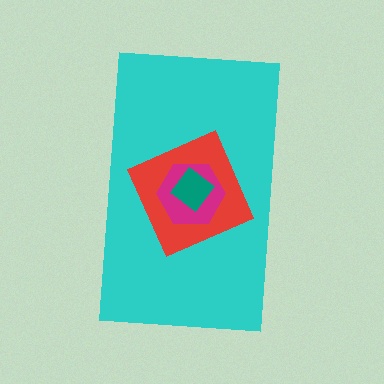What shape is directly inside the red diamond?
The magenta hexagon.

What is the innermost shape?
The teal diamond.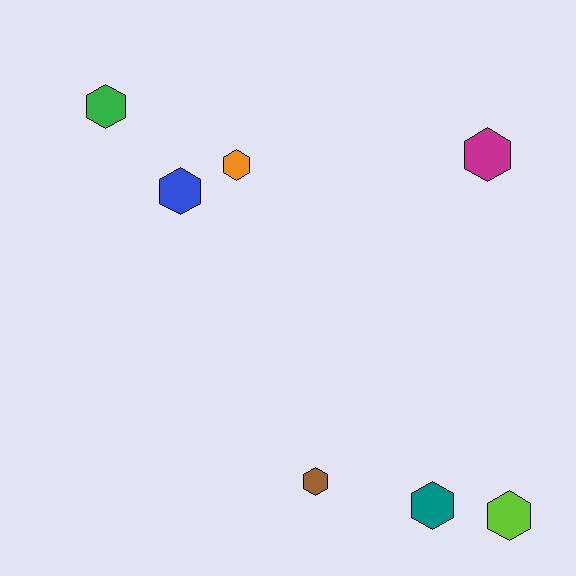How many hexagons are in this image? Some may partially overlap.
There are 7 hexagons.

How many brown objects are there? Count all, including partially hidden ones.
There is 1 brown object.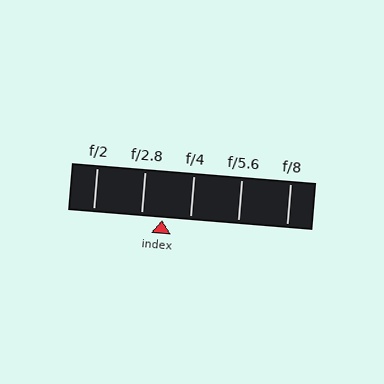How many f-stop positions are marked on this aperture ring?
There are 5 f-stop positions marked.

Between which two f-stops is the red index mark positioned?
The index mark is between f/2.8 and f/4.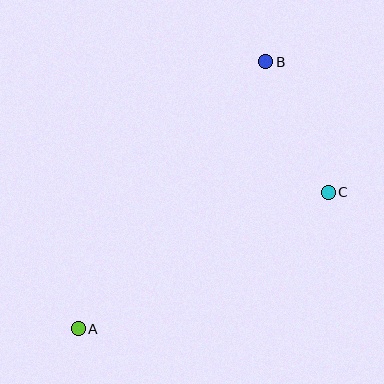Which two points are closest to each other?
Points B and C are closest to each other.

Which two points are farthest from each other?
Points A and B are farthest from each other.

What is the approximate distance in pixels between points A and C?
The distance between A and C is approximately 285 pixels.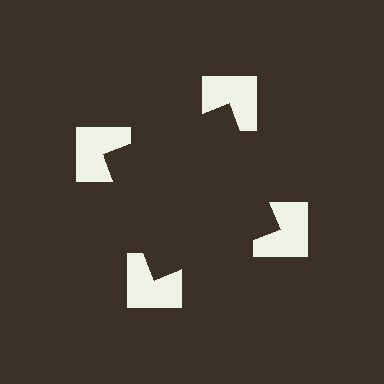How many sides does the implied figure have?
4 sides.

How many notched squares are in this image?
There are 4 — one at each vertex of the illusory square.